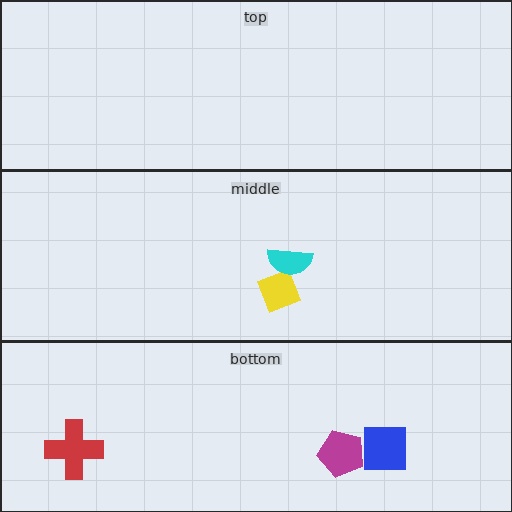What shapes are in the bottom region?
The magenta pentagon, the red cross, the blue square.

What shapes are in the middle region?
The yellow diamond, the cyan semicircle.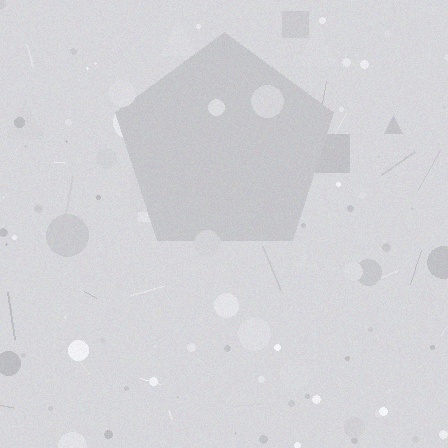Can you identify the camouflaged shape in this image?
The camouflaged shape is a pentagon.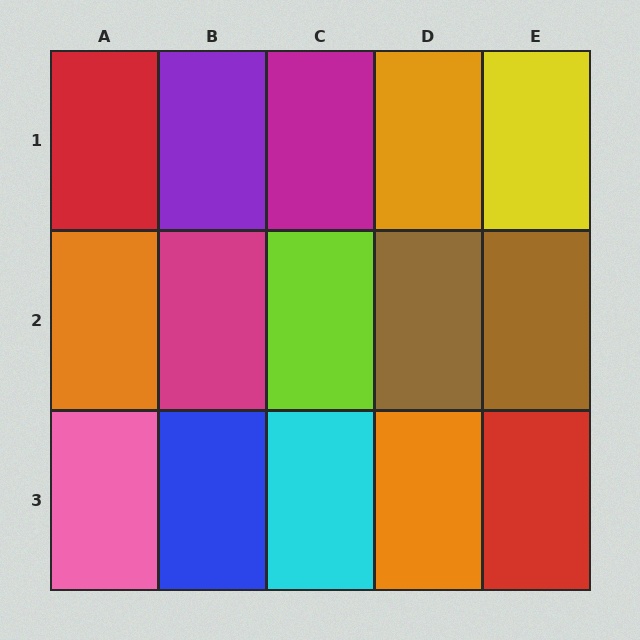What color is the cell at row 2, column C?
Lime.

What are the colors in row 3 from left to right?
Pink, blue, cyan, orange, red.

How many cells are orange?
3 cells are orange.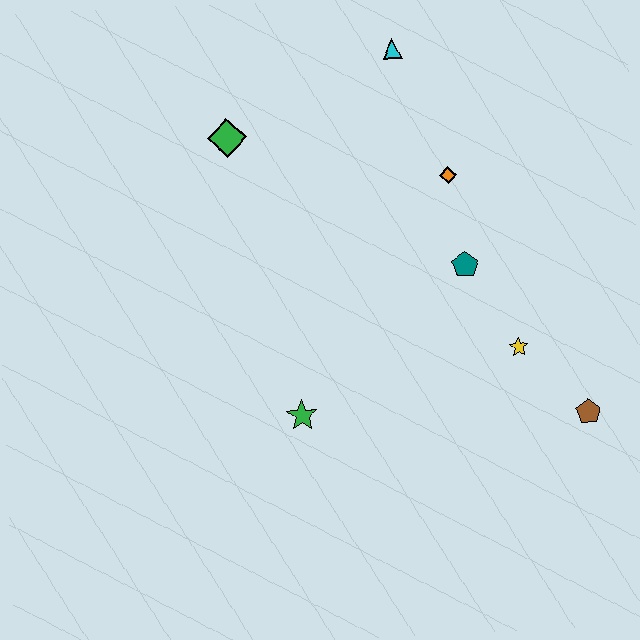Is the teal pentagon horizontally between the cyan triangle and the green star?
No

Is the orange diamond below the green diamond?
Yes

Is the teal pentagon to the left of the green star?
No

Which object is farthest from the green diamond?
The brown pentagon is farthest from the green diamond.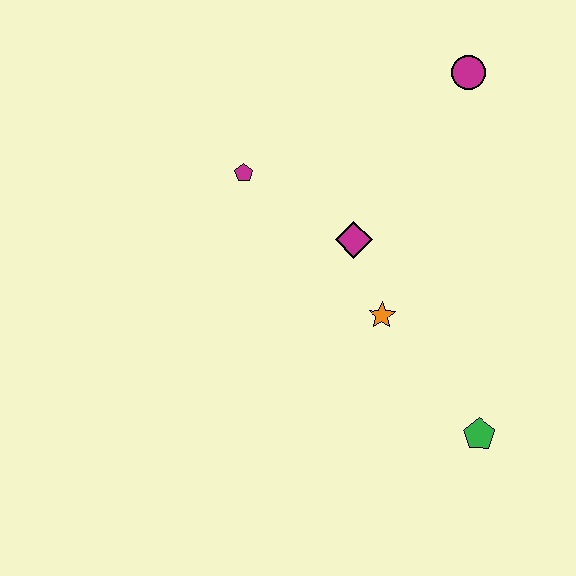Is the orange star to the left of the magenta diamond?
No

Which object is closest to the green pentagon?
The orange star is closest to the green pentagon.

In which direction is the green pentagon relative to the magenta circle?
The green pentagon is below the magenta circle.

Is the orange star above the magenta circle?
No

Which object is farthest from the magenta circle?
The green pentagon is farthest from the magenta circle.